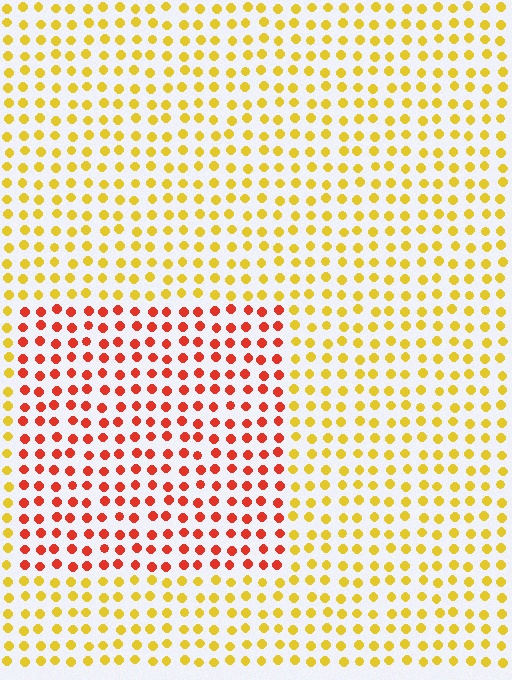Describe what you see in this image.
The image is filled with small yellow elements in a uniform arrangement. A rectangle-shaped region is visible where the elements are tinted to a slightly different hue, forming a subtle color boundary.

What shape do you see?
I see a rectangle.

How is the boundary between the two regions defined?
The boundary is defined purely by a slight shift in hue (about 48 degrees). Spacing, size, and orientation are identical on both sides.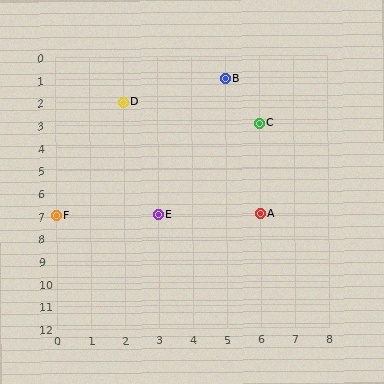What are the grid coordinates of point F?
Point F is at grid coordinates (0, 7).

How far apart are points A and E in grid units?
Points A and E are 3 columns apart.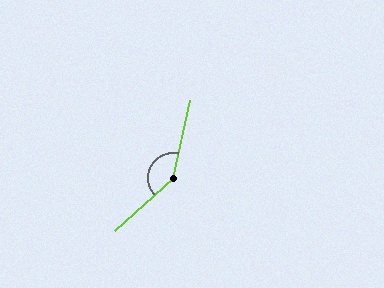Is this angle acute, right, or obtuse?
It is obtuse.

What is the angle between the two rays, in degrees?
Approximately 144 degrees.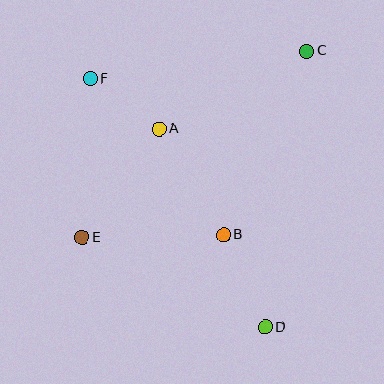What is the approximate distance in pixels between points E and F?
The distance between E and F is approximately 159 pixels.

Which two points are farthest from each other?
Points D and F are farthest from each other.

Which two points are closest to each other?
Points A and F are closest to each other.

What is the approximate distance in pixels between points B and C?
The distance between B and C is approximately 201 pixels.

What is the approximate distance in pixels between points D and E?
The distance between D and E is approximately 204 pixels.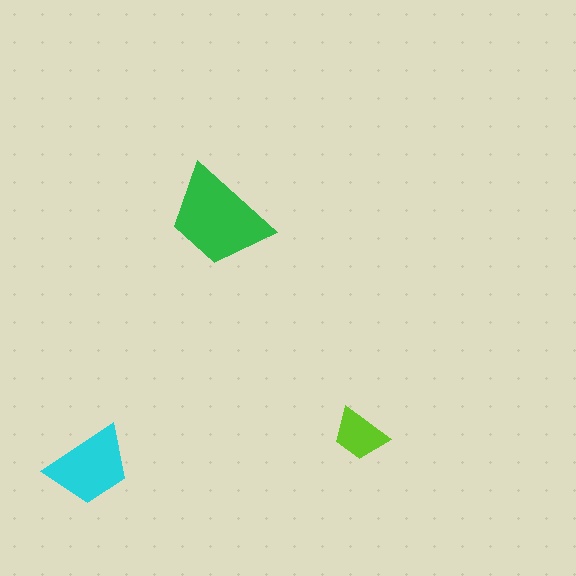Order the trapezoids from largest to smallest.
the green one, the cyan one, the lime one.